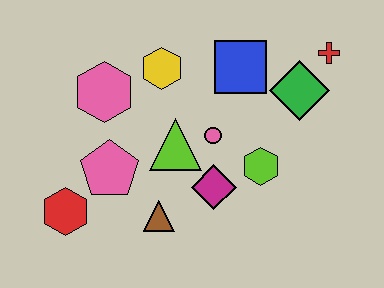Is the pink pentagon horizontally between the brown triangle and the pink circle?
No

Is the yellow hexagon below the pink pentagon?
No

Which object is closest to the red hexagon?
The pink pentagon is closest to the red hexagon.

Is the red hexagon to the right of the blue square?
No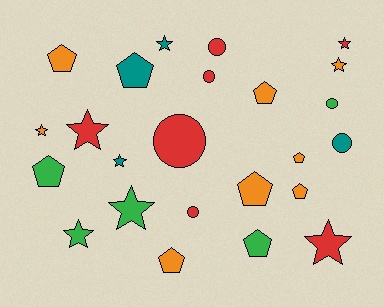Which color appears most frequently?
Orange, with 8 objects.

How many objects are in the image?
There are 24 objects.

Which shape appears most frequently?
Star, with 9 objects.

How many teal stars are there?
There are 2 teal stars.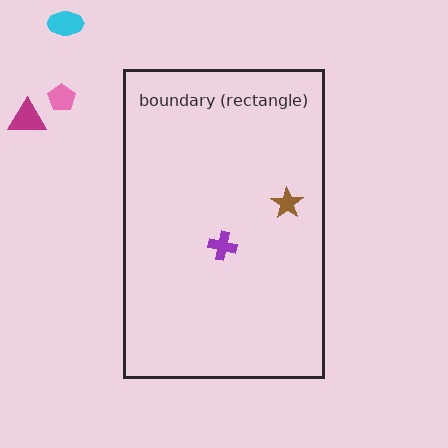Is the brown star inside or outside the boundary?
Inside.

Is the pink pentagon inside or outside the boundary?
Outside.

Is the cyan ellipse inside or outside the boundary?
Outside.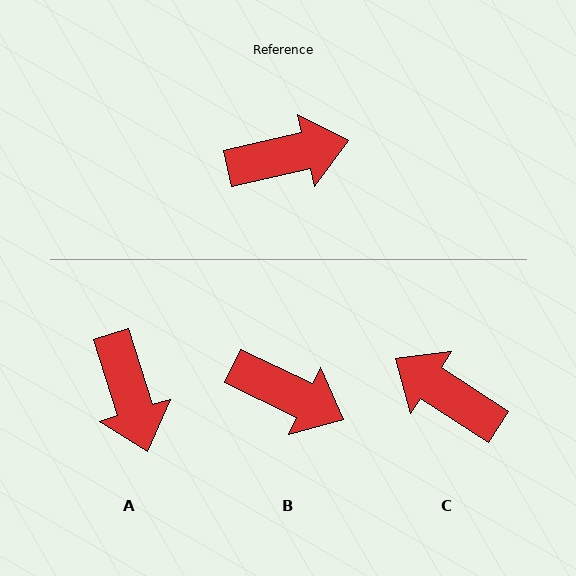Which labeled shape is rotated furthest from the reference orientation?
C, about 134 degrees away.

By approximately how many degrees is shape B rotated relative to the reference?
Approximately 39 degrees clockwise.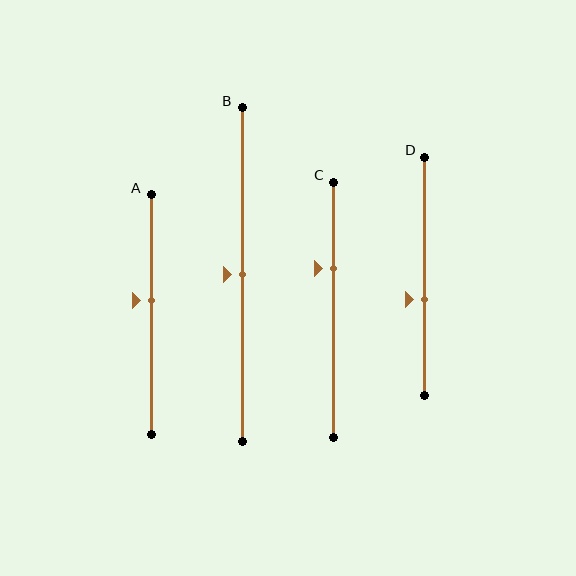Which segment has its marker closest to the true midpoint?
Segment B has its marker closest to the true midpoint.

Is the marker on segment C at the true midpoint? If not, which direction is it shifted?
No, the marker on segment C is shifted upward by about 16% of the segment length.